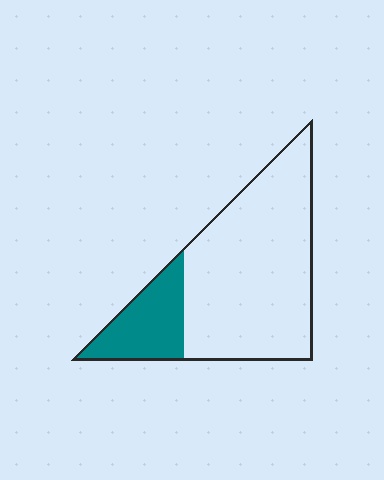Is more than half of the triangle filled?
No.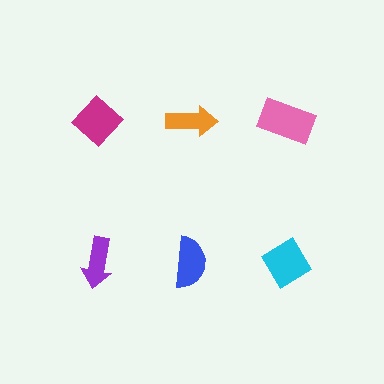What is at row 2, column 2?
A blue semicircle.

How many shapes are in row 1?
3 shapes.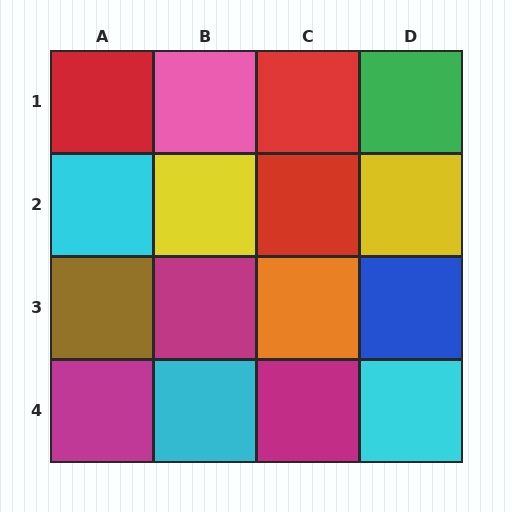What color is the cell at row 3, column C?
Orange.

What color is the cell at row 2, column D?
Yellow.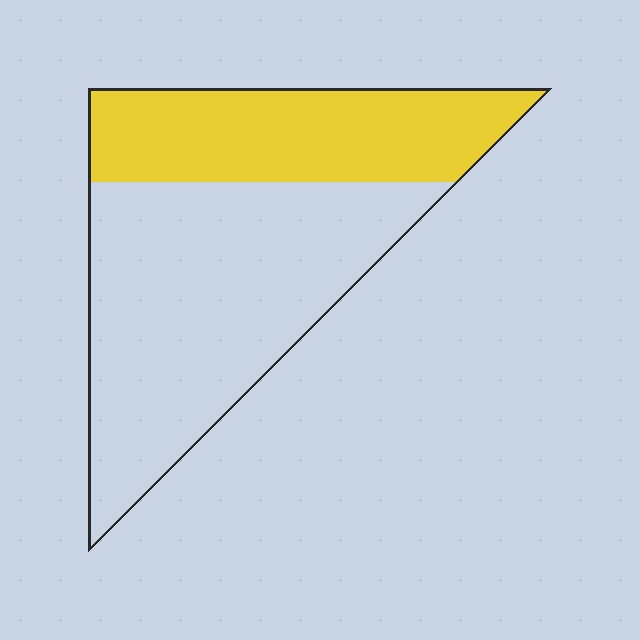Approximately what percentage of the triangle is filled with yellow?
Approximately 35%.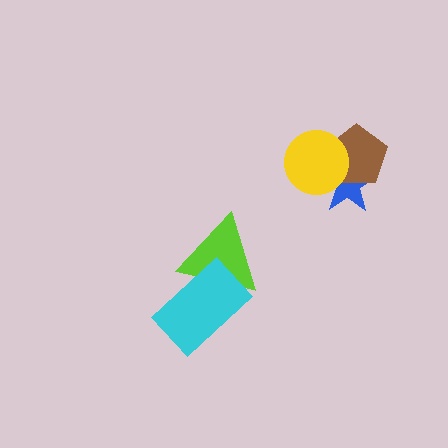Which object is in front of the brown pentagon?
The yellow circle is in front of the brown pentagon.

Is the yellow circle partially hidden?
No, no other shape covers it.